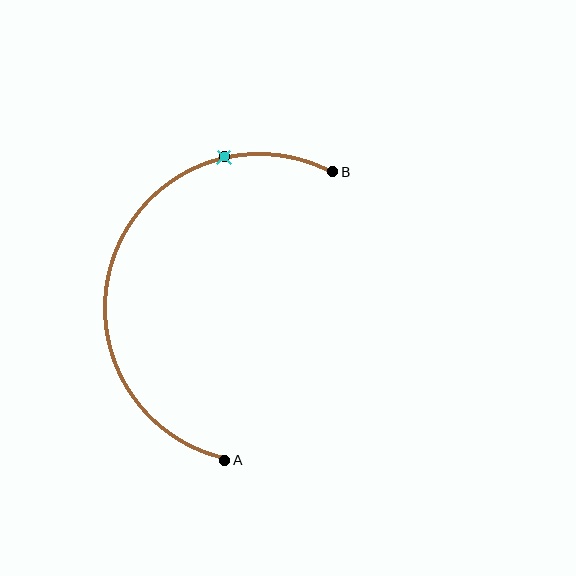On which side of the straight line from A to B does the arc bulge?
The arc bulges to the left of the straight line connecting A and B.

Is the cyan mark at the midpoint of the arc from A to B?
No. The cyan mark lies on the arc but is closer to endpoint B. The arc midpoint would be at the point on the curve equidistant along the arc from both A and B.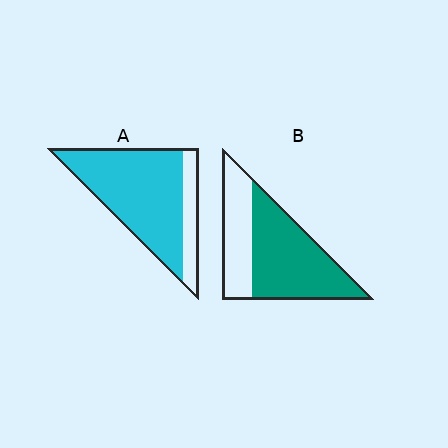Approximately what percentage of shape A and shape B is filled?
A is approximately 80% and B is approximately 65%.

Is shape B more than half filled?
Yes.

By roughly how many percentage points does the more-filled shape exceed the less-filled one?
By roughly 15 percentage points (A over B).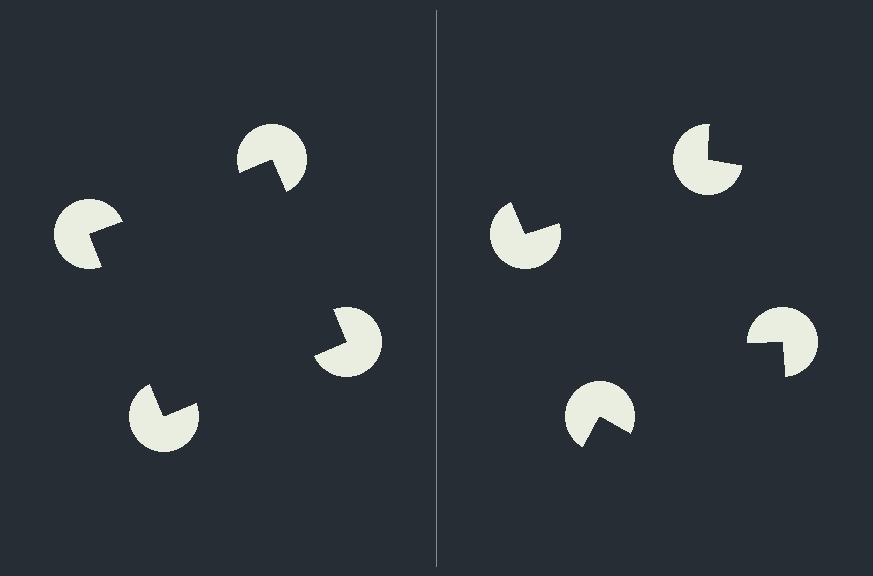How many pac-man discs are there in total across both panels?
8 — 4 on each side.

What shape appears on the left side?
An illusory square.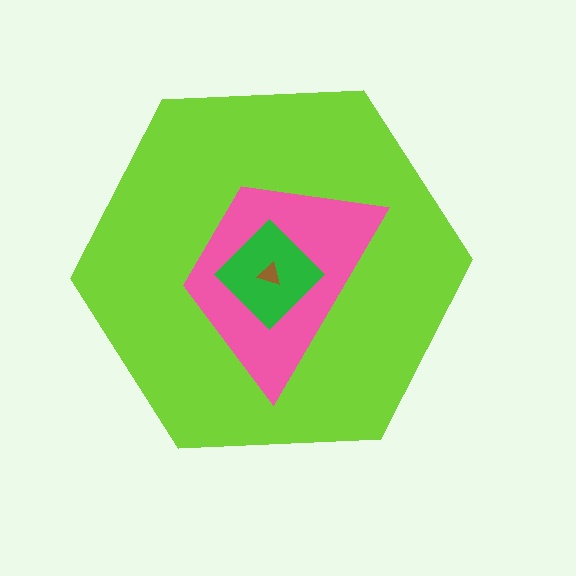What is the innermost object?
The brown triangle.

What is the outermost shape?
The lime hexagon.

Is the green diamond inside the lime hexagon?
Yes.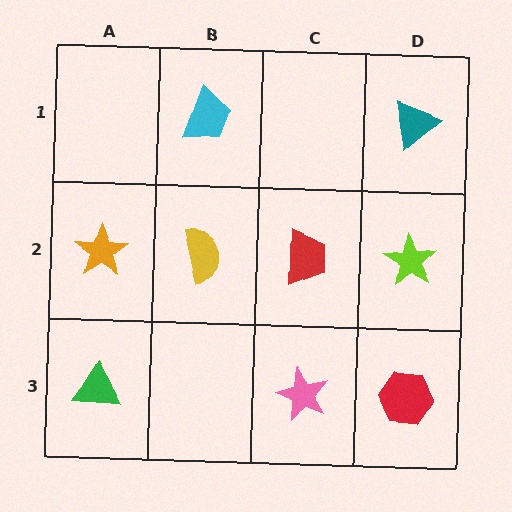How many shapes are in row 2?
4 shapes.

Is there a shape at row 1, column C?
No, that cell is empty.